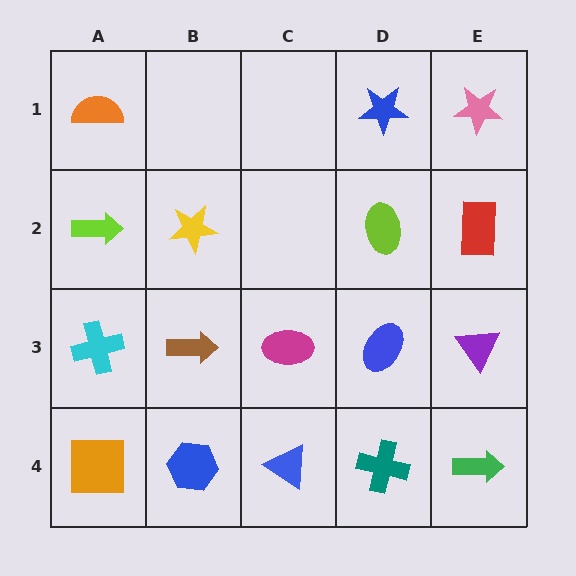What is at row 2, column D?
A lime ellipse.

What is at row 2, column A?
A lime arrow.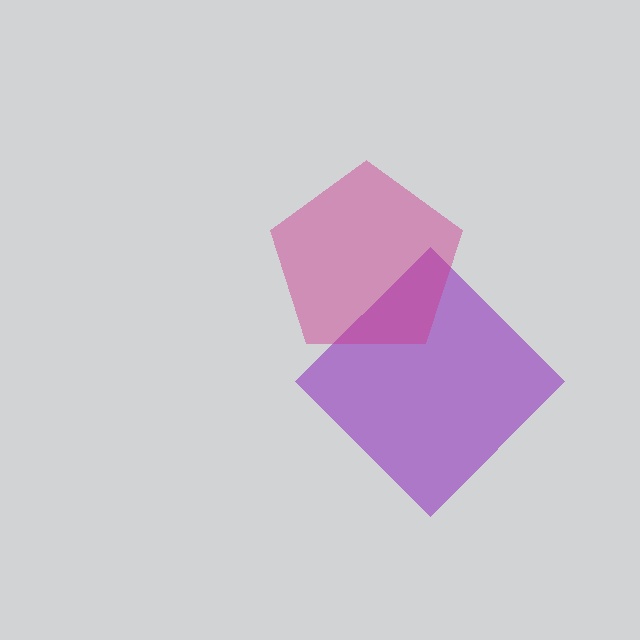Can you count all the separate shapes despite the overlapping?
Yes, there are 2 separate shapes.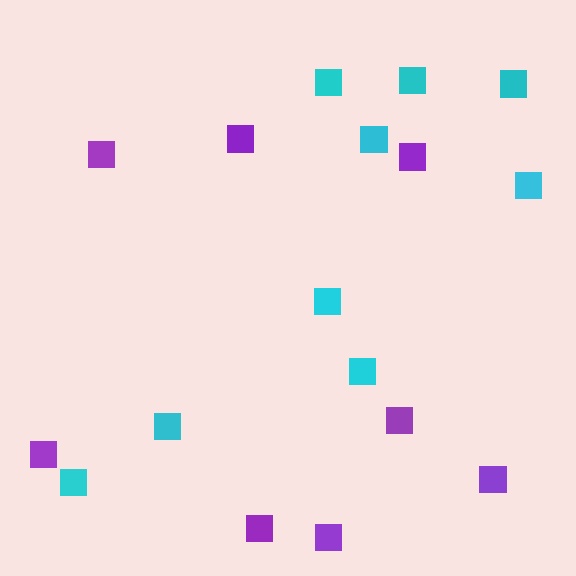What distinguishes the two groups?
There are 2 groups: one group of purple squares (8) and one group of cyan squares (9).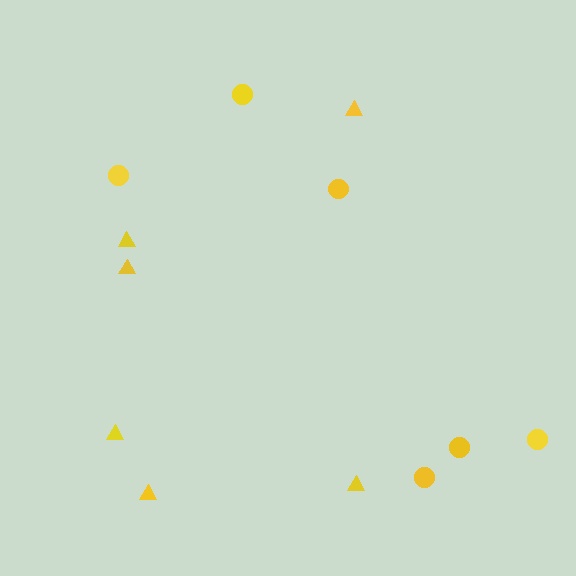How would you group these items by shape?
There are 2 groups: one group of triangles (6) and one group of circles (6).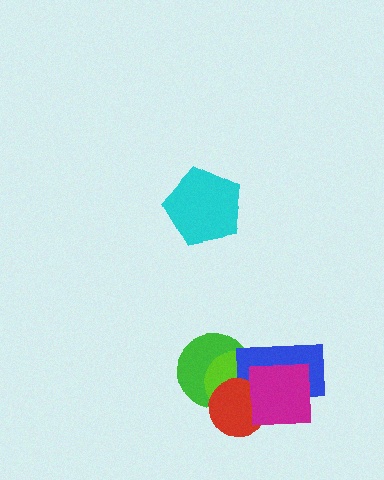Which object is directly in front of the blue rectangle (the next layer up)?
The red circle is directly in front of the blue rectangle.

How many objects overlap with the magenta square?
4 objects overlap with the magenta square.